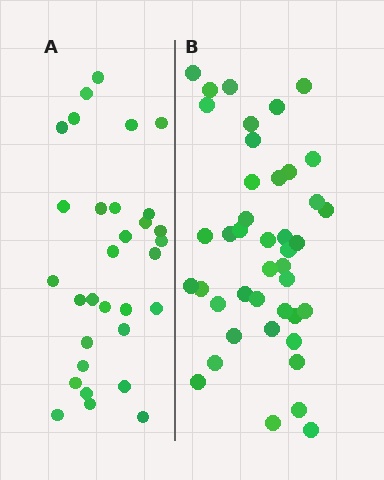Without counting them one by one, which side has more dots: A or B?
Region B (the right region) has more dots.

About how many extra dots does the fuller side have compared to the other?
Region B has roughly 12 or so more dots than region A.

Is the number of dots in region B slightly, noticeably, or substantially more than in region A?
Region B has noticeably more, but not dramatically so. The ratio is roughly 1.4 to 1.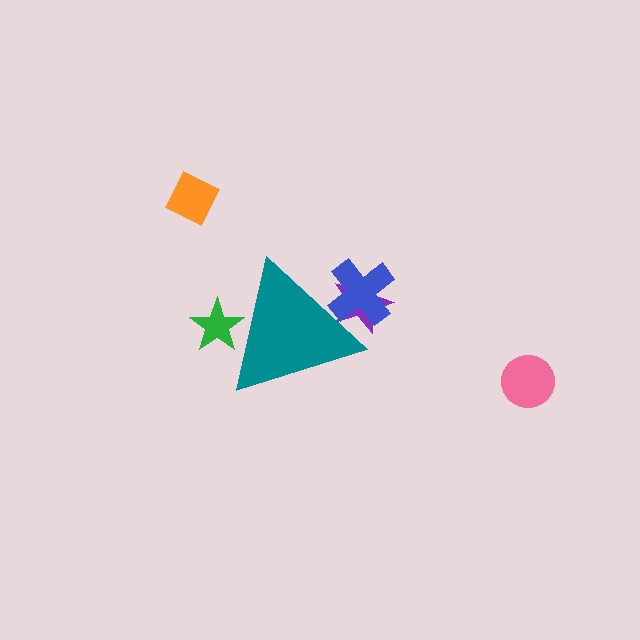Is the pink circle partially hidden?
No, the pink circle is fully visible.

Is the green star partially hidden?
Yes, the green star is partially hidden behind the teal triangle.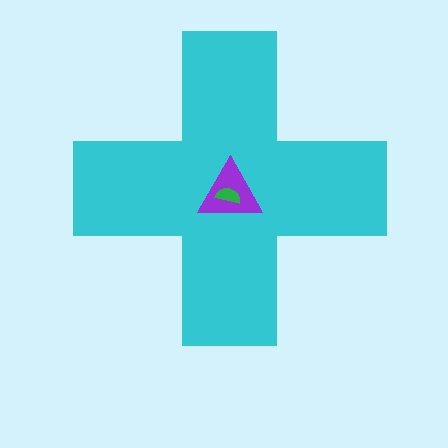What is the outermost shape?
The cyan cross.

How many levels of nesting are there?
3.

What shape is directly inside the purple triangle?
The green semicircle.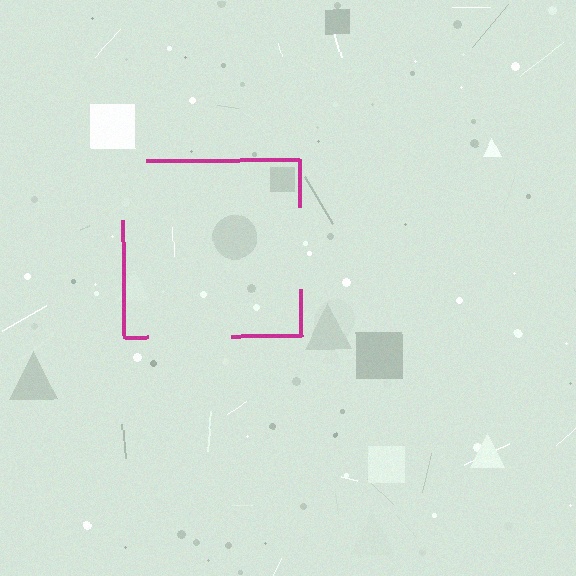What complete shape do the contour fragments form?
The contour fragments form a square.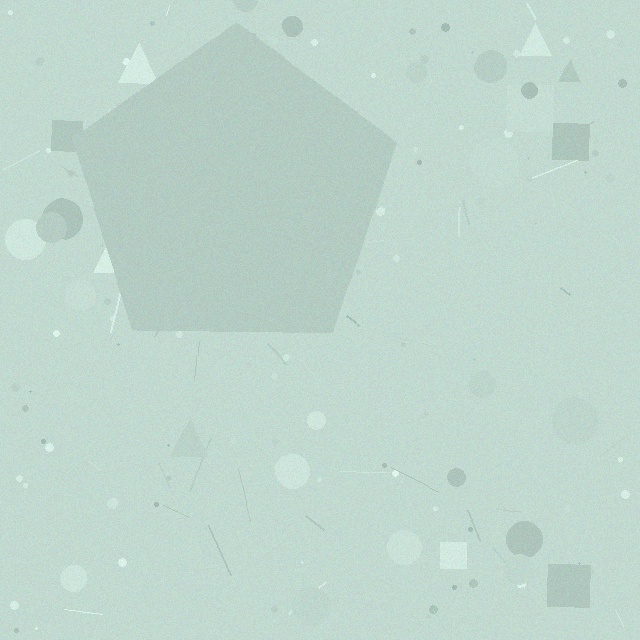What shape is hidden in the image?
A pentagon is hidden in the image.